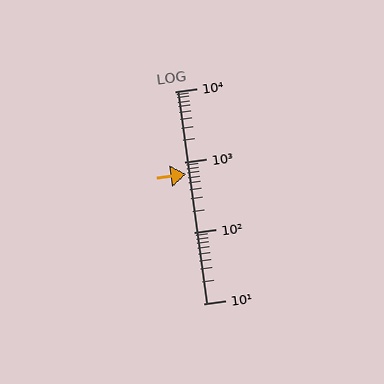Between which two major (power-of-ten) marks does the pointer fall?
The pointer is between 100 and 1000.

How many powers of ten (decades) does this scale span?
The scale spans 3 decades, from 10 to 10000.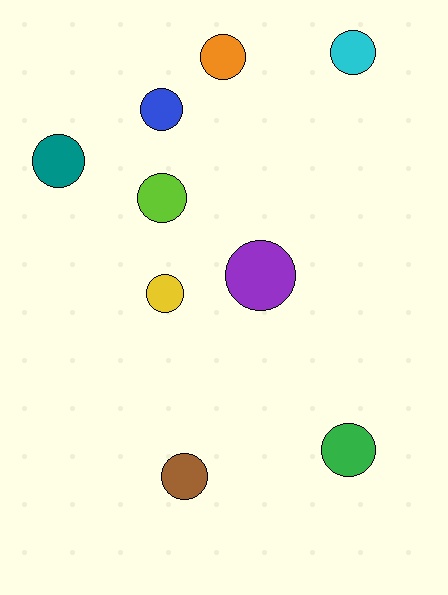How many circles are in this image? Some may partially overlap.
There are 9 circles.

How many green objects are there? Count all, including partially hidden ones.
There is 1 green object.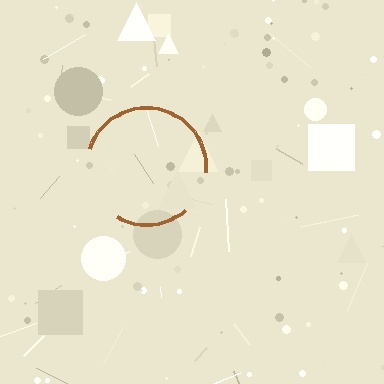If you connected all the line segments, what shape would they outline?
They would outline a circle.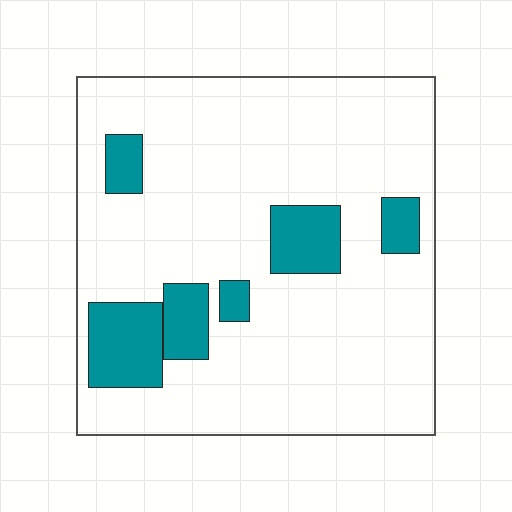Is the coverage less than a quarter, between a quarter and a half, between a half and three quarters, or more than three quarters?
Less than a quarter.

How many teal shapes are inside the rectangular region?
6.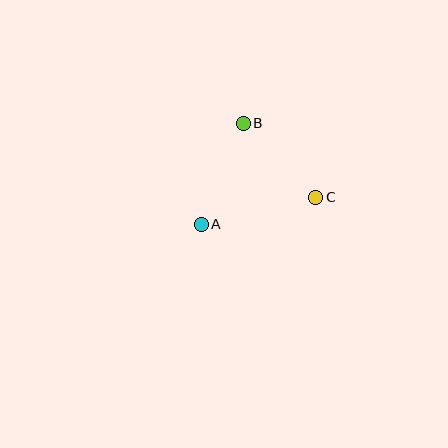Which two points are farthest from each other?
Points A and C are farthest from each other.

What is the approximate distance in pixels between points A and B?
The distance between A and B is approximately 109 pixels.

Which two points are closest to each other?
Points B and C are closest to each other.